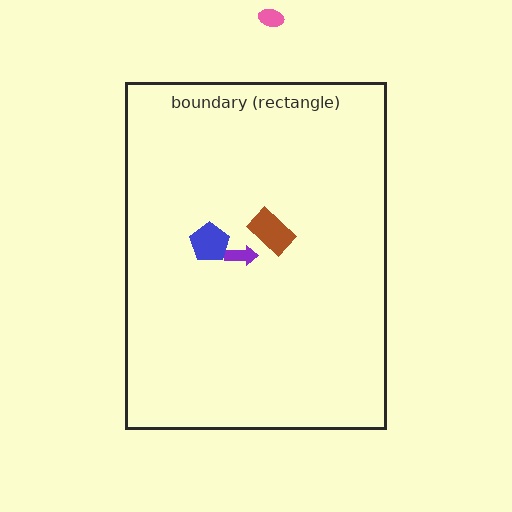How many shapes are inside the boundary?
3 inside, 1 outside.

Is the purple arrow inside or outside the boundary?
Inside.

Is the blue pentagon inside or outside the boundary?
Inside.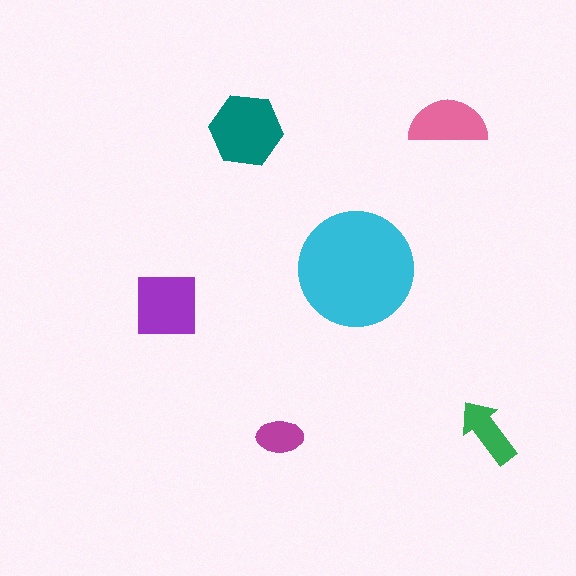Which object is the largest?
The cyan circle.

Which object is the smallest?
The magenta ellipse.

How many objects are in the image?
There are 6 objects in the image.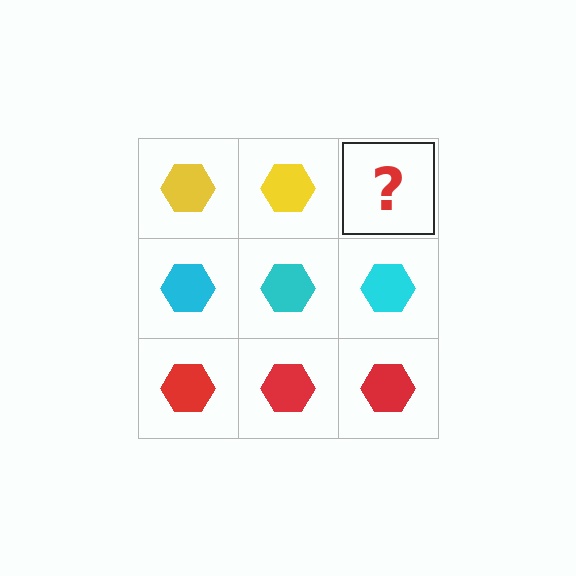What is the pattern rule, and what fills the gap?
The rule is that each row has a consistent color. The gap should be filled with a yellow hexagon.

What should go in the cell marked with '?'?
The missing cell should contain a yellow hexagon.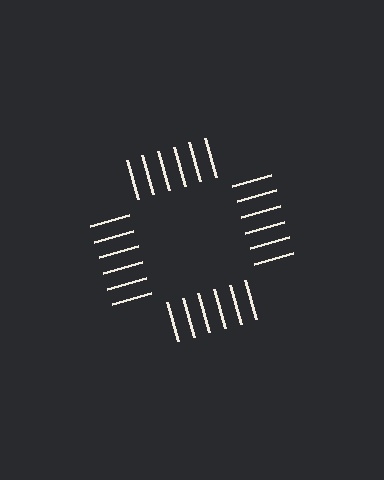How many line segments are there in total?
24 — 6 along each of the 4 edges.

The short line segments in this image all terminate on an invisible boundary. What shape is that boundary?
An illusory square — the line segments terminate on its edges but no continuous stroke is drawn.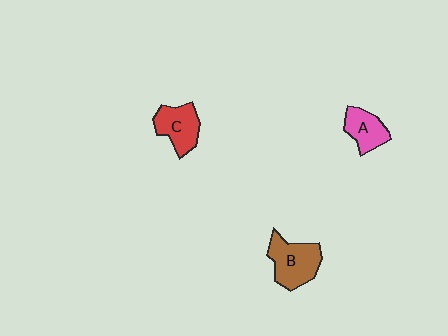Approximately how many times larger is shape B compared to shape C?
Approximately 1.2 times.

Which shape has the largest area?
Shape B (brown).